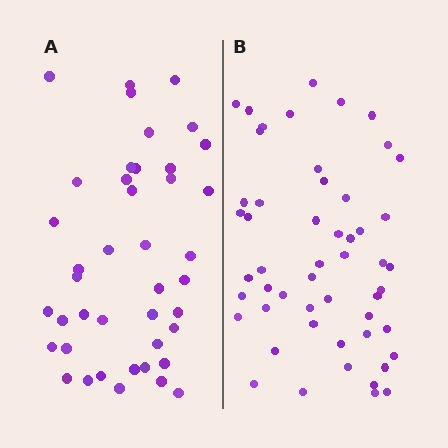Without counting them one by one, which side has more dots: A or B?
Region B (the right region) has more dots.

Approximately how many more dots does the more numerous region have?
Region B has roughly 10 or so more dots than region A.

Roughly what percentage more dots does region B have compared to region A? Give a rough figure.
About 25% more.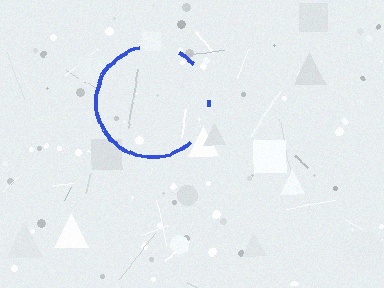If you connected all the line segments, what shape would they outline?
They would outline a circle.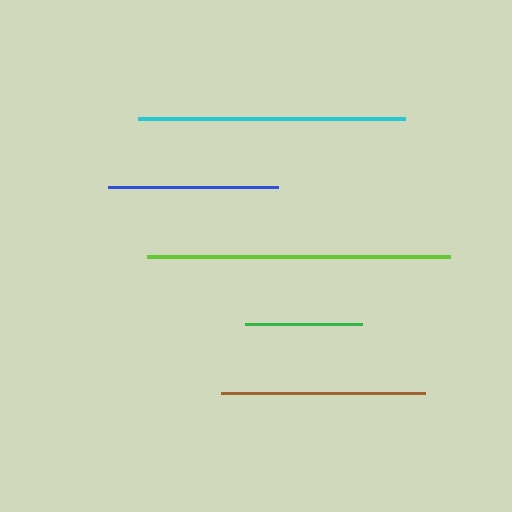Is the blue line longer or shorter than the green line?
The blue line is longer than the green line.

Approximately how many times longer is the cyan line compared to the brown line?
The cyan line is approximately 1.3 times the length of the brown line.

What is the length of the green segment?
The green segment is approximately 117 pixels long.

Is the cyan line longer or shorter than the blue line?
The cyan line is longer than the blue line.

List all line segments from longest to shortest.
From longest to shortest: lime, cyan, brown, blue, green.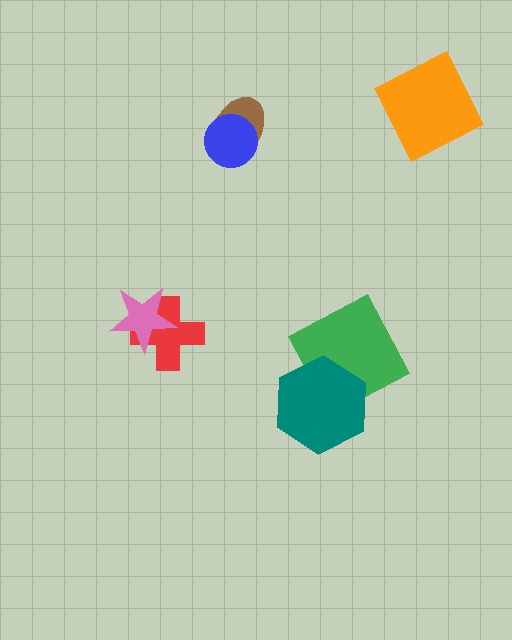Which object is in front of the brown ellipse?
The blue circle is in front of the brown ellipse.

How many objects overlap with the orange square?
0 objects overlap with the orange square.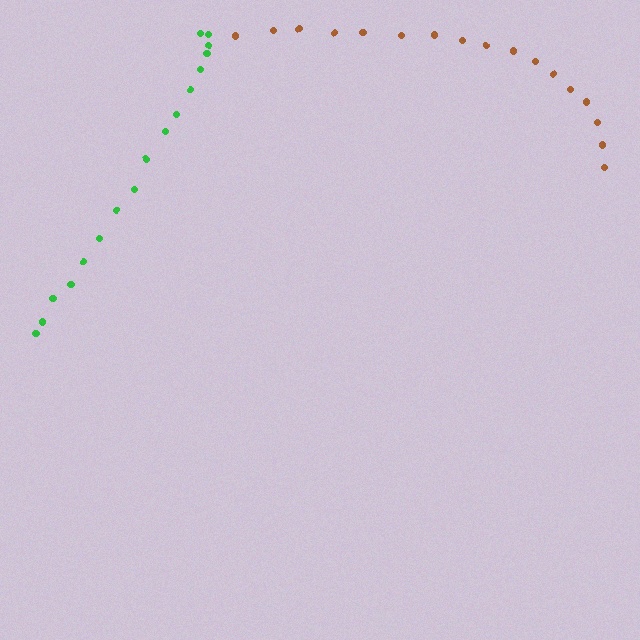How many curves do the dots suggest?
There are 2 distinct paths.